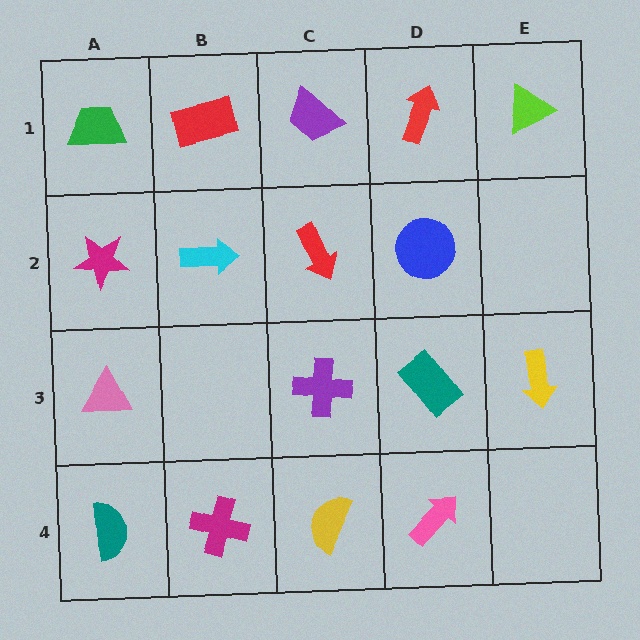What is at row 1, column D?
A red arrow.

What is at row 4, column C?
A yellow semicircle.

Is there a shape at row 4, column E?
No, that cell is empty.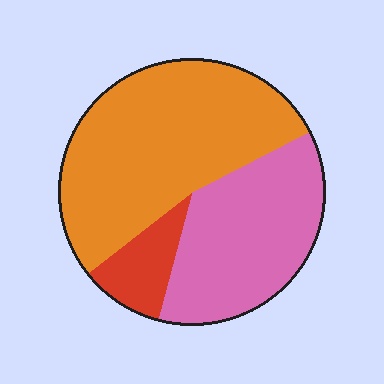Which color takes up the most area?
Orange, at roughly 55%.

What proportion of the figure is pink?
Pink covers about 35% of the figure.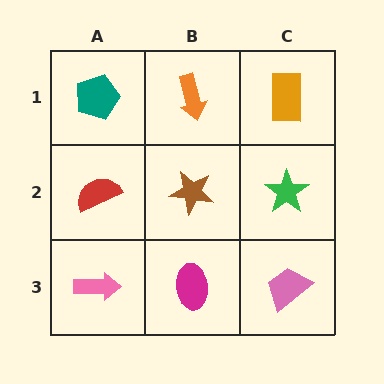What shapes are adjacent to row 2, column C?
An orange rectangle (row 1, column C), a pink trapezoid (row 3, column C), a brown star (row 2, column B).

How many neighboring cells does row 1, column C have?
2.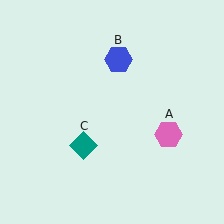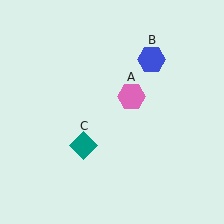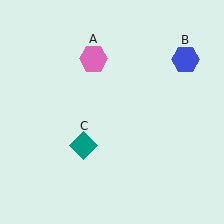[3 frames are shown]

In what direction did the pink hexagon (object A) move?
The pink hexagon (object A) moved up and to the left.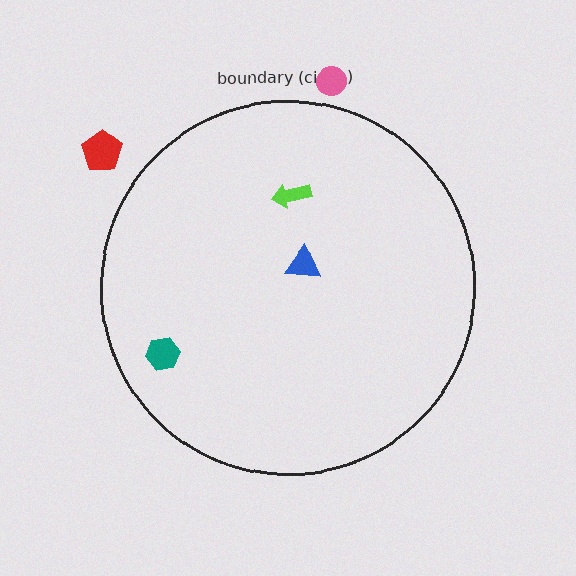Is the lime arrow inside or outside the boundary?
Inside.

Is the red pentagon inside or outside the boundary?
Outside.